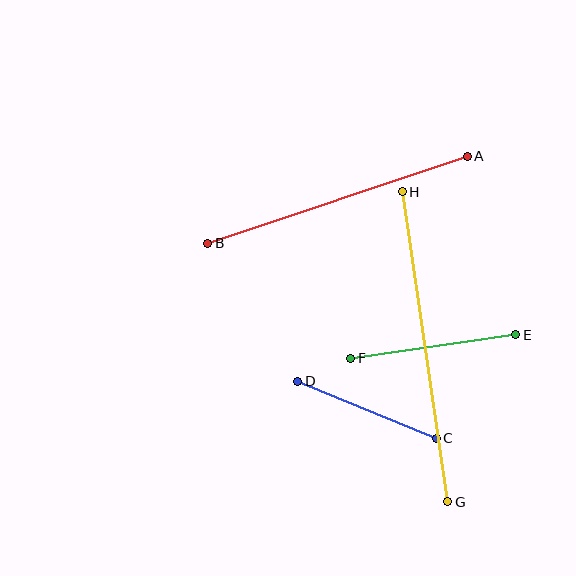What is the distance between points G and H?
The distance is approximately 313 pixels.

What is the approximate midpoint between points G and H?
The midpoint is at approximately (425, 347) pixels.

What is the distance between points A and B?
The distance is approximately 274 pixels.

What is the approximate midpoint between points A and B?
The midpoint is at approximately (337, 200) pixels.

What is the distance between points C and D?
The distance is approximately 150 pixels.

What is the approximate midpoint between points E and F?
The midpoint is at approximately (433, 346) pixels.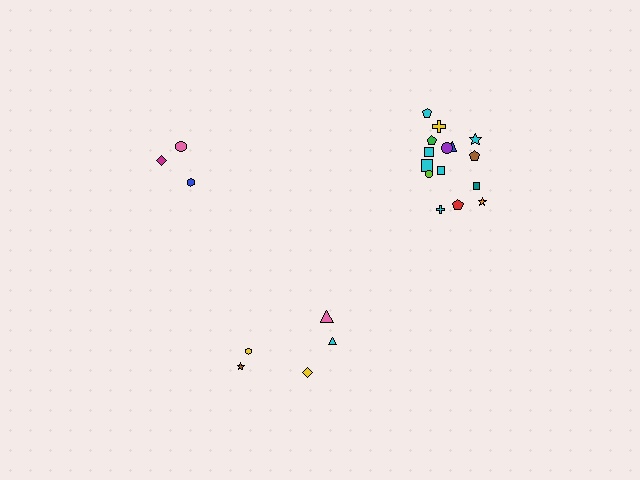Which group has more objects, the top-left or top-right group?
The top-right group.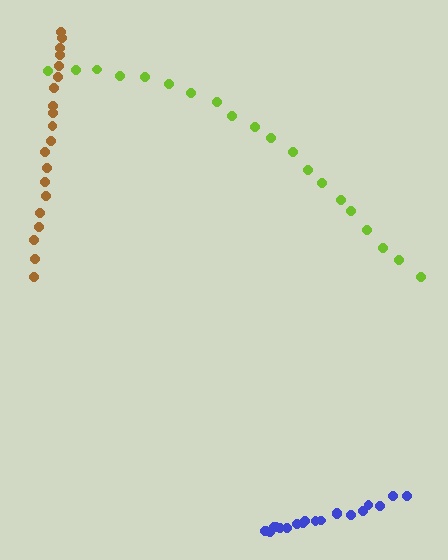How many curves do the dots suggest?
There are 3 distinct paths.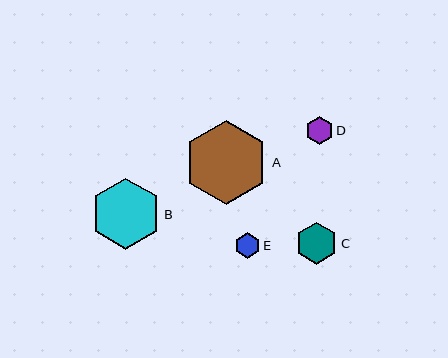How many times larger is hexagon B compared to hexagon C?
Hexagon B is approximately 1.7 times the size of hexagon C.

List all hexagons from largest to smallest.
From largest to smallest: A, B, C, D, E.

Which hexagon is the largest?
Hexagon A is the largest with a size of approximately 85 pixels.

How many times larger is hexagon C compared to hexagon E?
Hexagon C is approximately 1.6 times the size of hexagon E.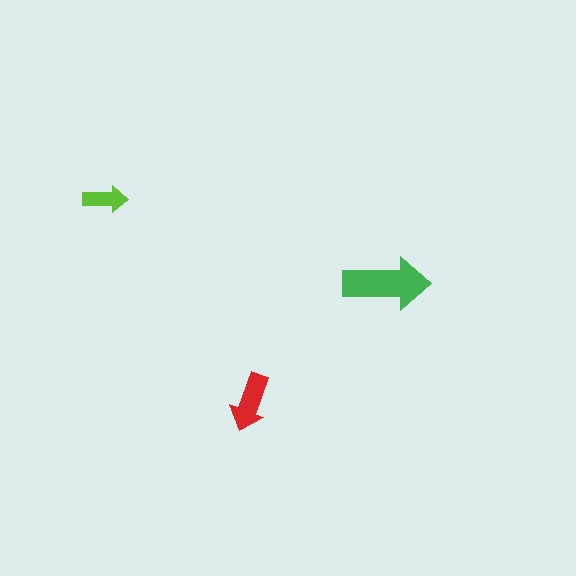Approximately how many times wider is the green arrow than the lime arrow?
About 2 times wider.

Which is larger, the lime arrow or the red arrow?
The red one.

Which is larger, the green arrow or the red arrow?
The green one.